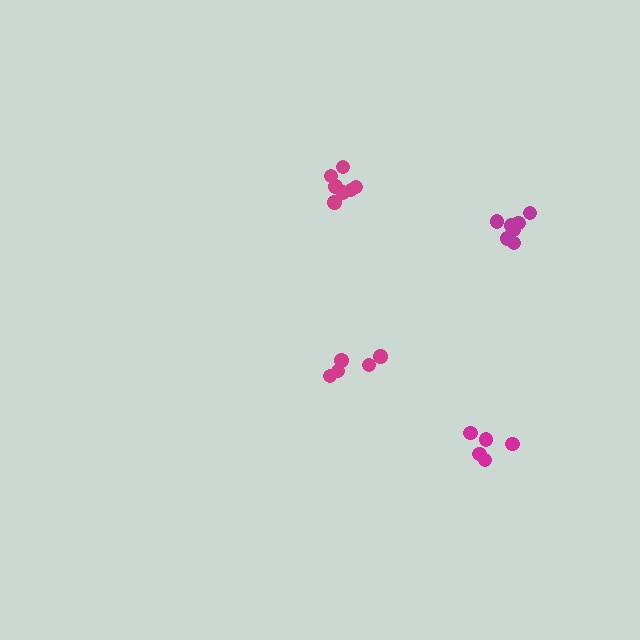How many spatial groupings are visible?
There are 4 spatial groupings.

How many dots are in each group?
Group 1: 7 dots, Group 2: 5 dots, Group 3: 7 dots, Group 4: 5 dots (24 total).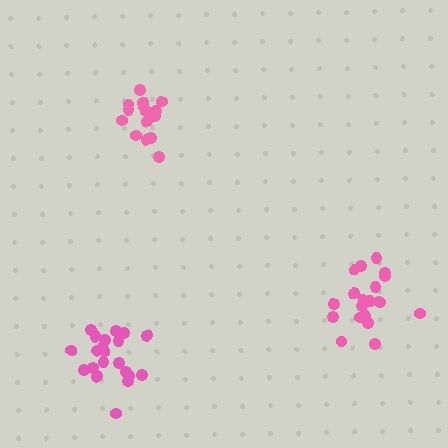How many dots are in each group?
Group 1: 15 dots, Group 2: 21 dots, Group 3: 19 dots (55 total).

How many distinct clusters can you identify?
There are 3 distinct clusters.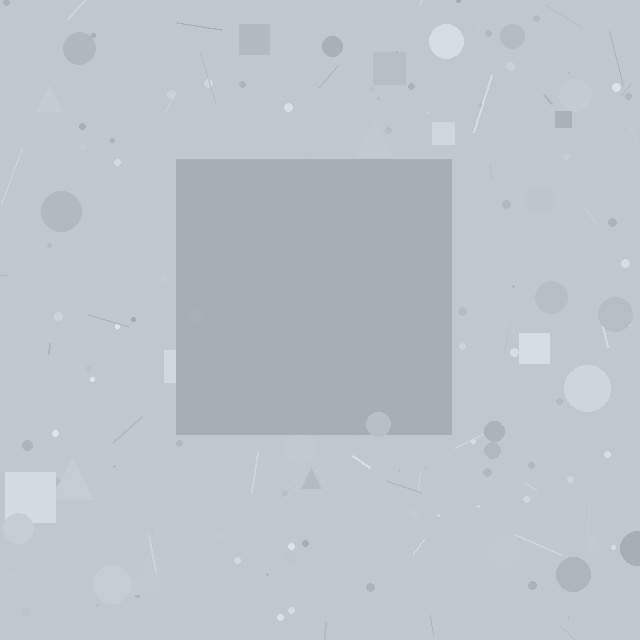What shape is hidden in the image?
A square is hidden in the image.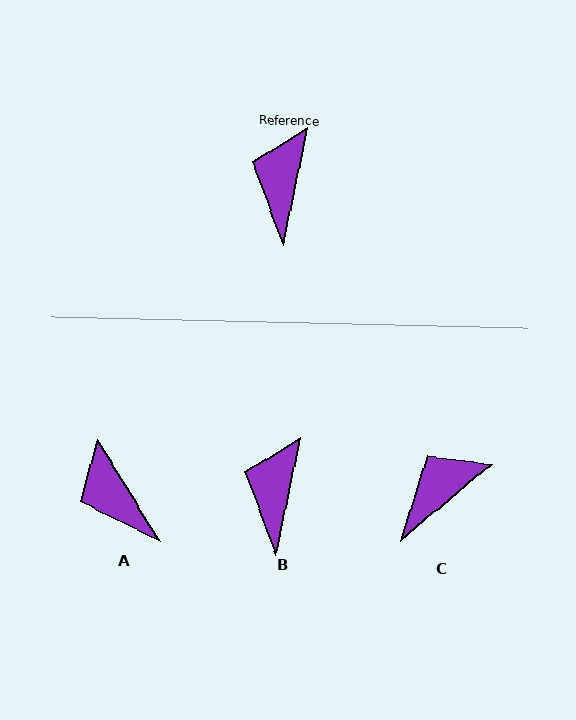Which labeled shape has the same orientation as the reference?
B.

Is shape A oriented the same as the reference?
No, it is off by about 43 degrees.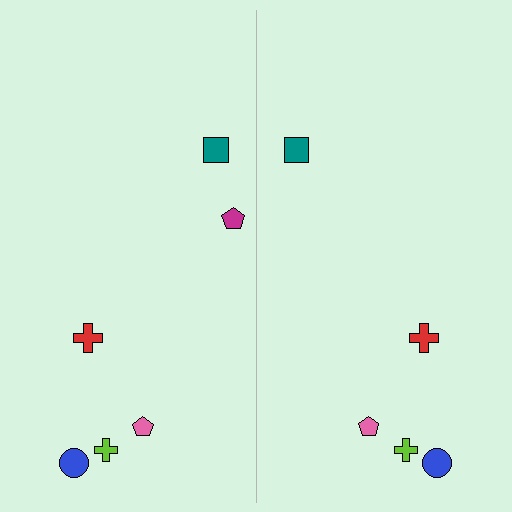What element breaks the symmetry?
A magenta pentagon is missing from the right side.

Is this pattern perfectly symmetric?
No, the pattern is not perfectly symmetric. A magenta pentagon is missing from the right side.